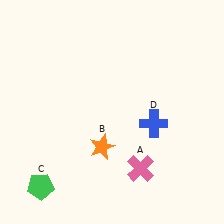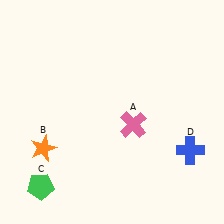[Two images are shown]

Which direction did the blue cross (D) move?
The blue cross (D) moved right.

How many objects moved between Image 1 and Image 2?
3 objects moved between the two images.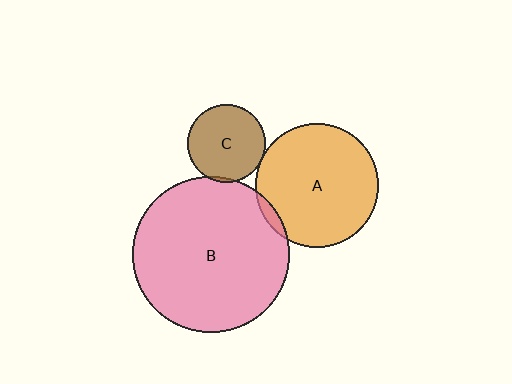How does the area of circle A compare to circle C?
Approximately 2.5 times.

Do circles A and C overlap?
Yes.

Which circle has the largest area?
Circle B (pink).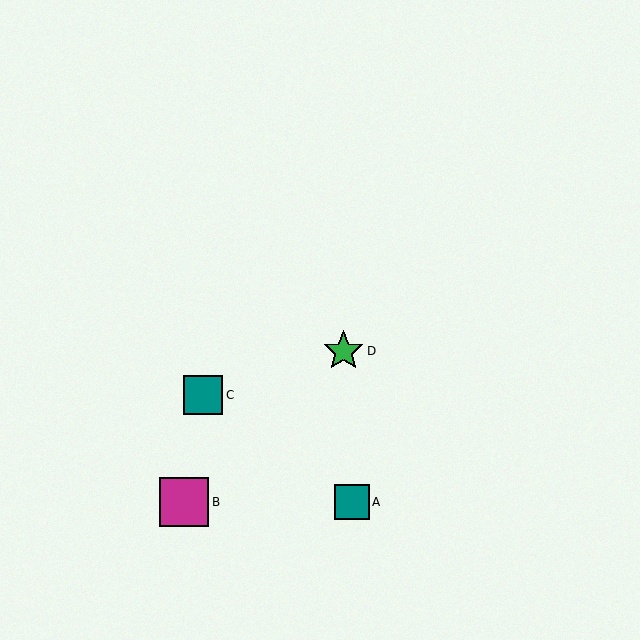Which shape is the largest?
The magenta square (labeled B) is the largest.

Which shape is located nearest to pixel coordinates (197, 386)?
The teal square (labeled C) at (203, 395) is nearest to that location.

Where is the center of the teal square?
The center of the teal square is at (203, 395).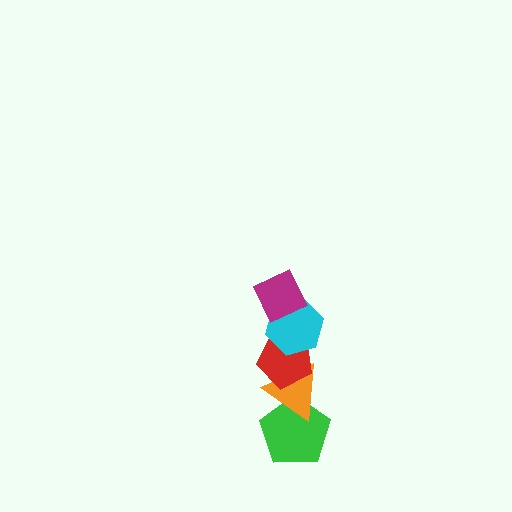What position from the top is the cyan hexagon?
The cyan hexagon is 2nd from the top.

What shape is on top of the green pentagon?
The orange triangle is on top of the green pentagon.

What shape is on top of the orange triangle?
The red pentagon is on top of the orange triangle.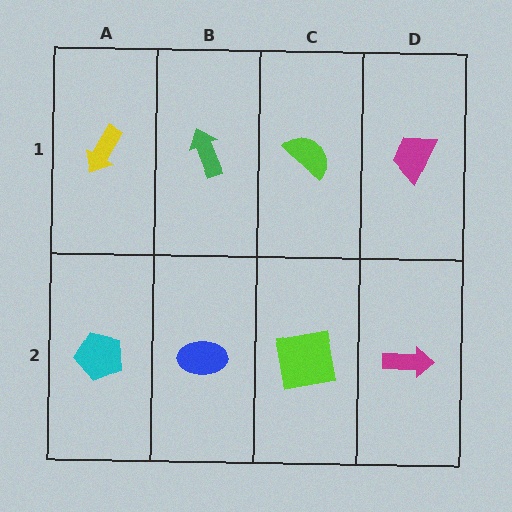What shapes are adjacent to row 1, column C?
A lime square (row 2, column C), a green arrow (row 1, column B), a magenta trapezoid (row 1, column D).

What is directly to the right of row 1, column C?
A magenta trapezoid.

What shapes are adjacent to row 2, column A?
A yellow arrow (row 1, column A), a blue ellipse (row 2, column B).